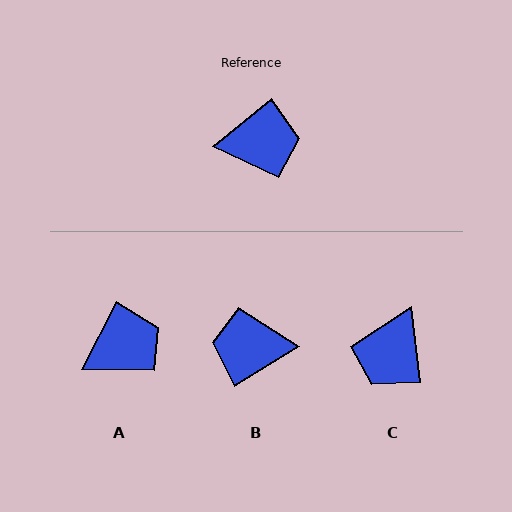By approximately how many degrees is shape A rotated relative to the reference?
Approximately 23 degrees counter-clockwise.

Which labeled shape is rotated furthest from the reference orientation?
B, about 172 degrees away.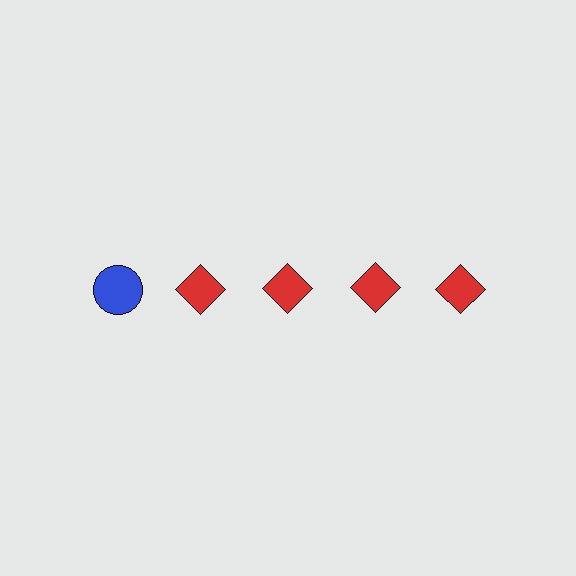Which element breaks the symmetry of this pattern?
The blue circle in the top row, leftmost column breaks the symmetry. All other shapes are red diamonds.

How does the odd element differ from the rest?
It differs in both color (blue instead of red) and shape (circle instead of diamond).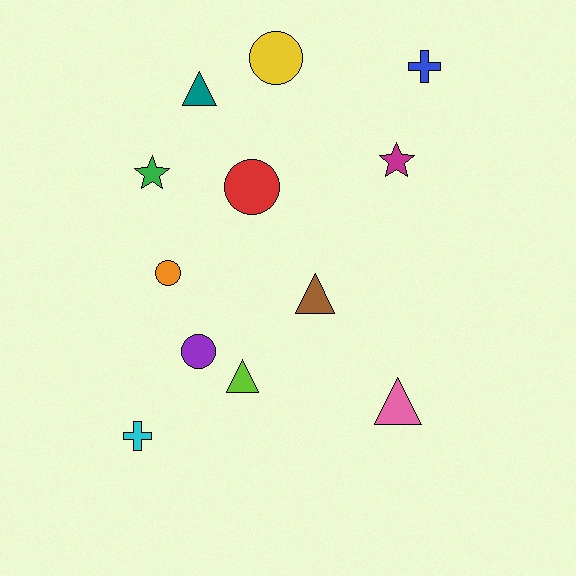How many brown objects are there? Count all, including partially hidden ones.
There is 1 brown object.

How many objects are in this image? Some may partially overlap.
There are 12 objects.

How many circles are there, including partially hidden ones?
There are 4 circles.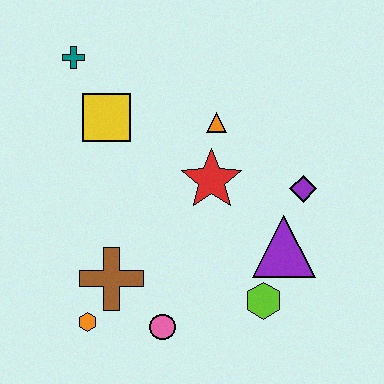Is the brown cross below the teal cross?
Yes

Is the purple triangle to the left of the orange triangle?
No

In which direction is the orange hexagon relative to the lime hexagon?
The orange hexagon is to the left of the lime hexagon.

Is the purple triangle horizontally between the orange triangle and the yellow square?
No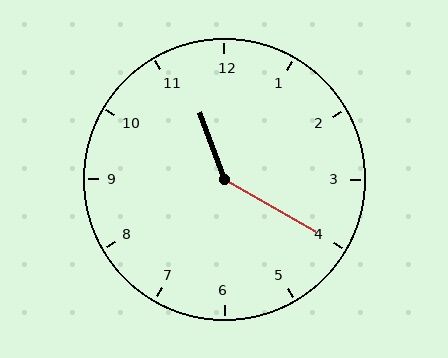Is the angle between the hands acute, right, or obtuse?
It is obtuse.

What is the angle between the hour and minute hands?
Approximately 140 degrees.